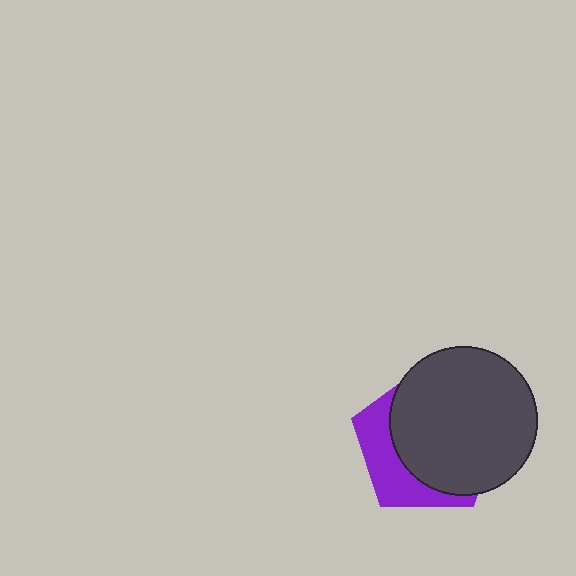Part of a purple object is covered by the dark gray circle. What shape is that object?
It is a pentagon.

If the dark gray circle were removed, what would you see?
You would see the complete purple pentagon.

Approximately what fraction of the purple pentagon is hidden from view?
Roughly 68% of the purple pentagon is hidden behind the dark gray circle.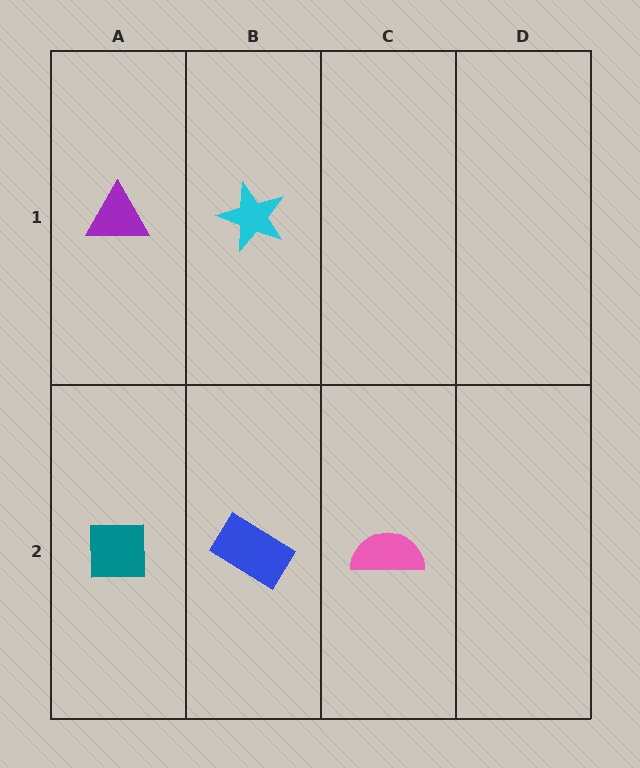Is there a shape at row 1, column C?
No, that cell is empty.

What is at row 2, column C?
A pink semicircle.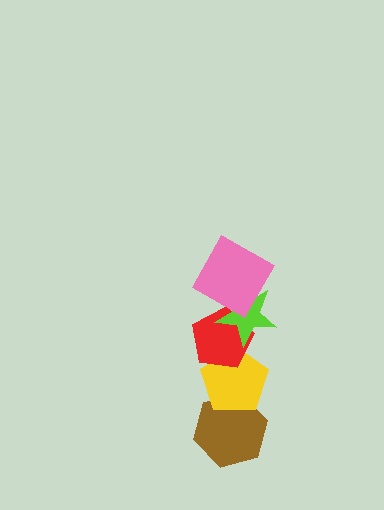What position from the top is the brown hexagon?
The brown hexagon is 5th from the top.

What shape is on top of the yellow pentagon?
The red pentagon is on top of the yellow pentagon.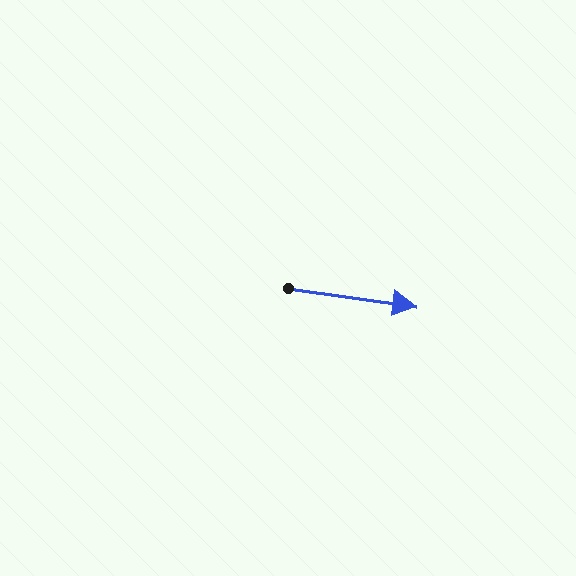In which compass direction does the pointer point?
East.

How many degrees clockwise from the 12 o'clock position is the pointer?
Approximately 98 degrees.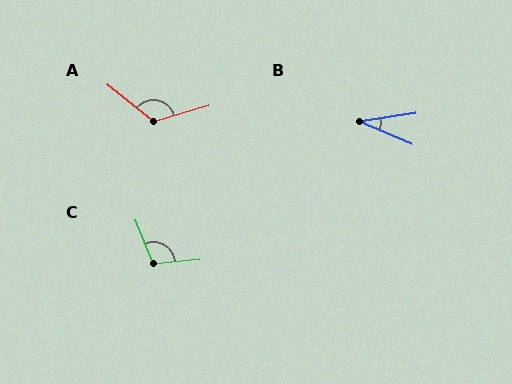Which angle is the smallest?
B, at approximately 31 degrees.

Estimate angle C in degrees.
Approximately 107 degrees.